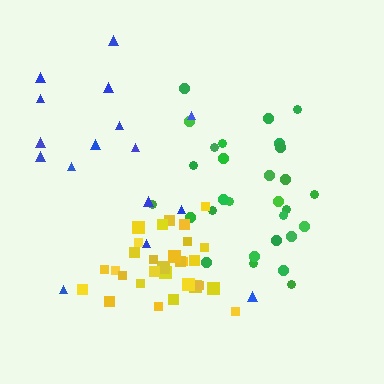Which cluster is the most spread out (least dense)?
Blue.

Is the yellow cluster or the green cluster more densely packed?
Yellow.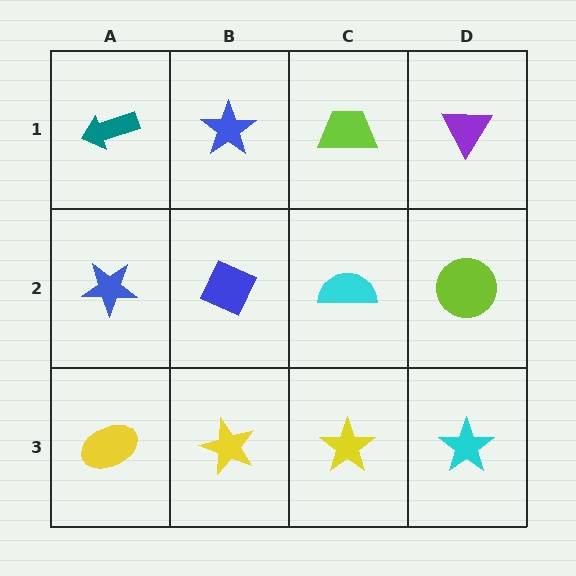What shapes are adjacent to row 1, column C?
A cyan semicircle (row 2, column C), a blue star (row 1, column B), a purple triangle (row 1, column D).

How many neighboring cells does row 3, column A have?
2.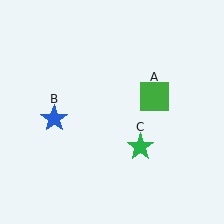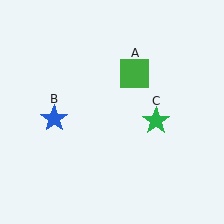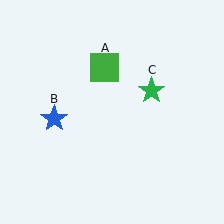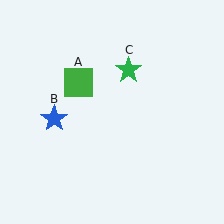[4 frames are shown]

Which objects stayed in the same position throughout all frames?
Blue star (object B) remained stationary.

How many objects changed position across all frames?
2 objects changed position: green square (object A), green star (object C).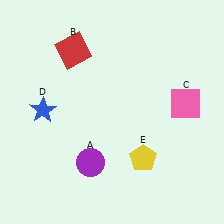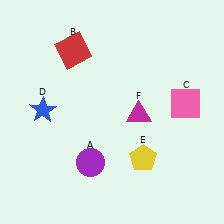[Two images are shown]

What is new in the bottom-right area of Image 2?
A magenta triangle (F) was added in the bottom-right area of Image 2.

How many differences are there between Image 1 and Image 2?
There is 1 difference between the two images.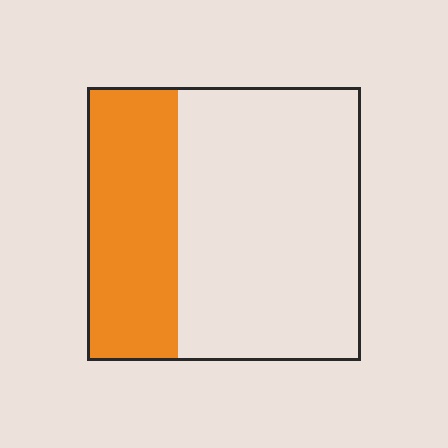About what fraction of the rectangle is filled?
About one third (1/3).